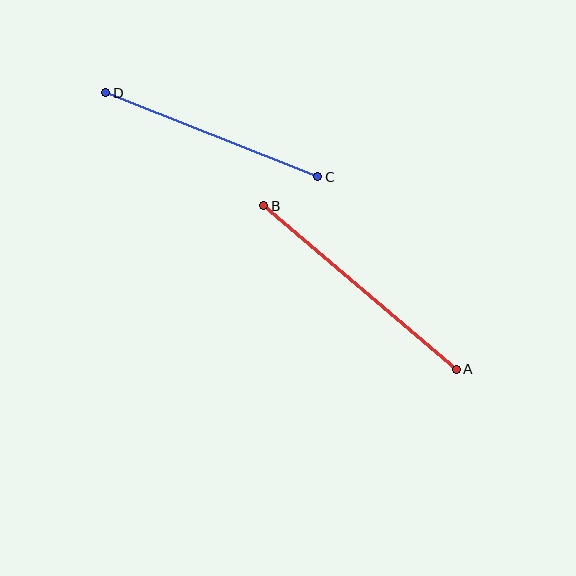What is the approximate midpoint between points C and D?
The midpoint is at approximately (212, 135) pixels.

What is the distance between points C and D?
The distance is approximately 228 pixels.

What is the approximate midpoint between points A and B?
The midpoint is at approximately (360, 288) pixels.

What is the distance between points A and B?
The distance is approximately 252 pixels.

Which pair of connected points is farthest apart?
Points A and B are farthest apart.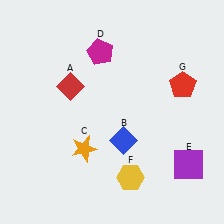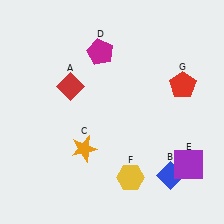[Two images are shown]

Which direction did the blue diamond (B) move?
The blue diamond (B) moved right.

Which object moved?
The blue diamond (B) moved right.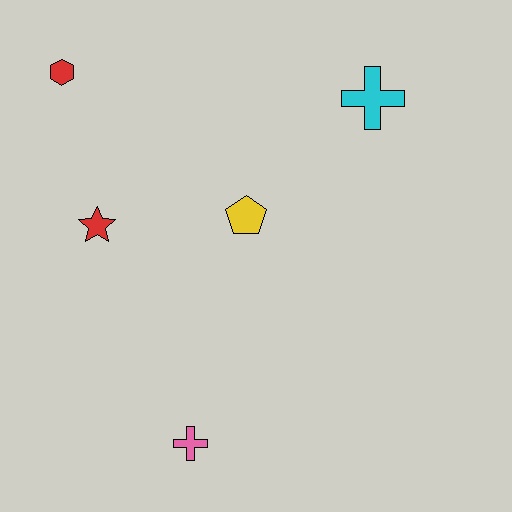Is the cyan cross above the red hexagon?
No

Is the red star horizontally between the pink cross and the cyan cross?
No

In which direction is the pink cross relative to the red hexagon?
The pink cross is below the red hexagon.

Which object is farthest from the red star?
The cyan cross is farthest from the red star.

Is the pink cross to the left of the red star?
No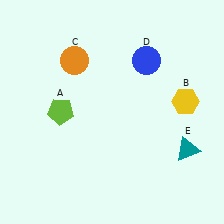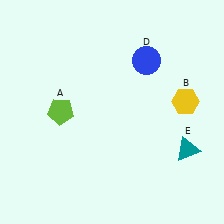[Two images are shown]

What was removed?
The orange circle (C) was removed in Image 2.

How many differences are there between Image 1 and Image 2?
There is 1 difference between the two images.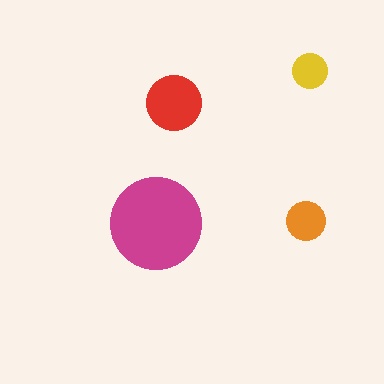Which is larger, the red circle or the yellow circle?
The red one.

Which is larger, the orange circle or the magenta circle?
The magenta one.